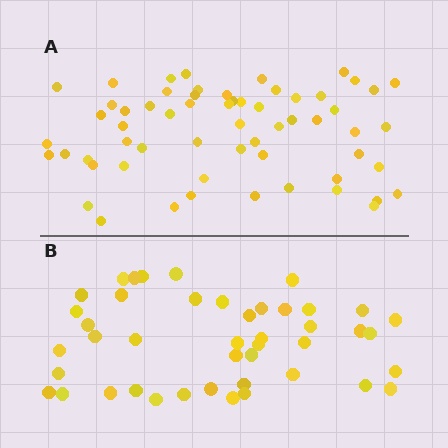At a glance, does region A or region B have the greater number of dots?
Region A (the top region) has more dots.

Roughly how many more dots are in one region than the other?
Region A has approximately 15 more dots than region B.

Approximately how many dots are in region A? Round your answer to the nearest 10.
About 60 dots.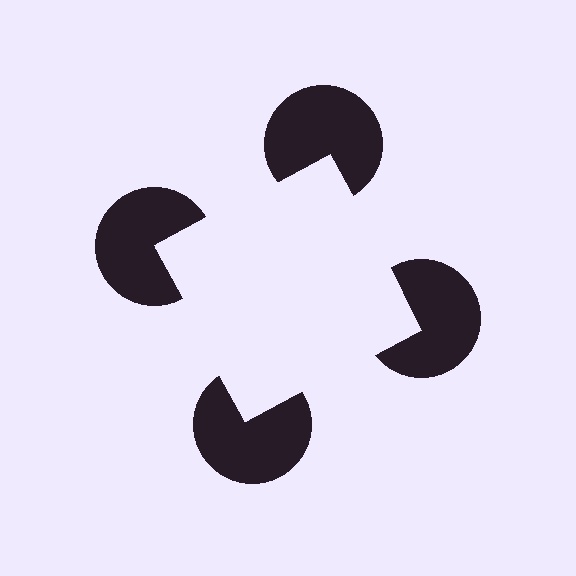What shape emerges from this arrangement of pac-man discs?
An illusory square — its edges are inferred from the aligned wedge cuts in the pac-man discs, not physically drawn.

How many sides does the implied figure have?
4 sides.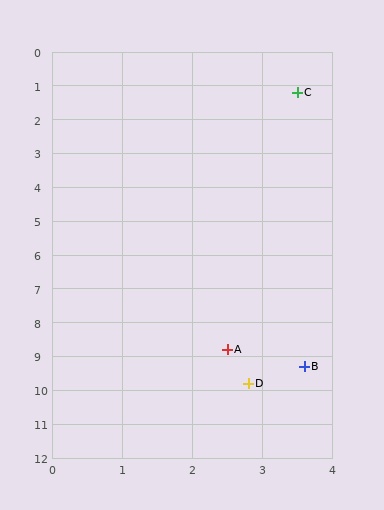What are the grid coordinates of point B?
Point B is at approximately (3.6, 9.3).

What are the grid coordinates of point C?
Point C is at approximately (3.5, 1.2).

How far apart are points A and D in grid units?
Points A and D are about 1.0 grid units apart.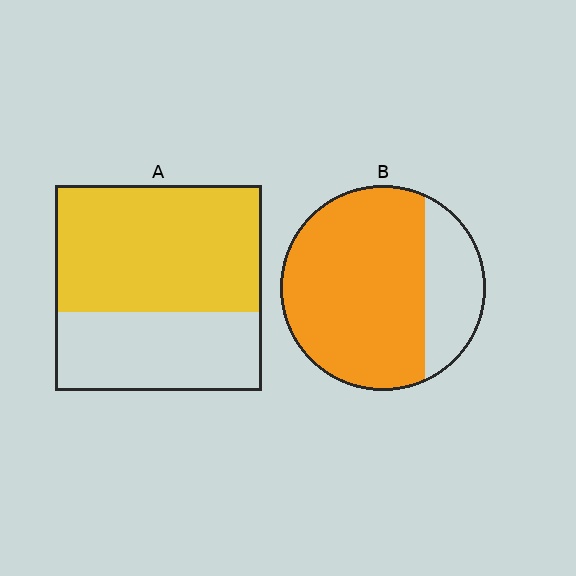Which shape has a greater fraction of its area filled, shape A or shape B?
Shape B.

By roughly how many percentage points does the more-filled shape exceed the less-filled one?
By roughly 15 percentage points (B over A).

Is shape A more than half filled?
Yes.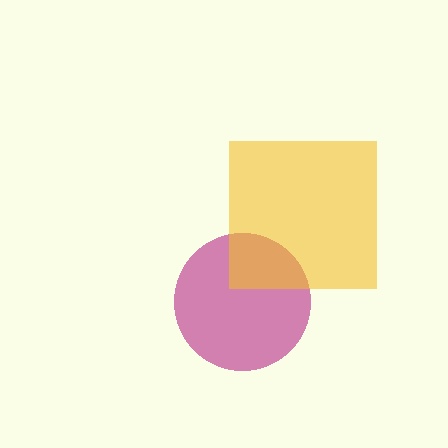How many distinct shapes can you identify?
There are 2 distinct shapes: a magenta circle, a yellow square.